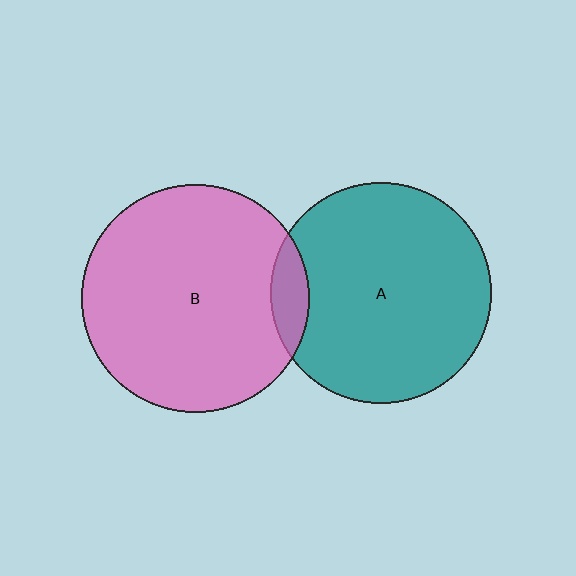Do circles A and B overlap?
Yes.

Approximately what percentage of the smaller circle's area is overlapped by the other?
Approximately 10%.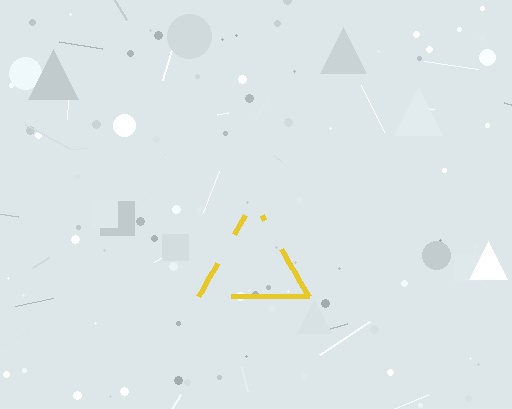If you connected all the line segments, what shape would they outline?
They would outline a triangle.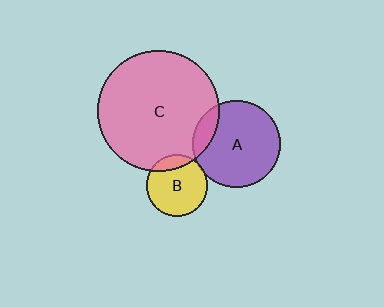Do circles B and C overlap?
Yes.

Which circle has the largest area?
Circle C (pink).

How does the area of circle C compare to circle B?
Approximately 3.9 times.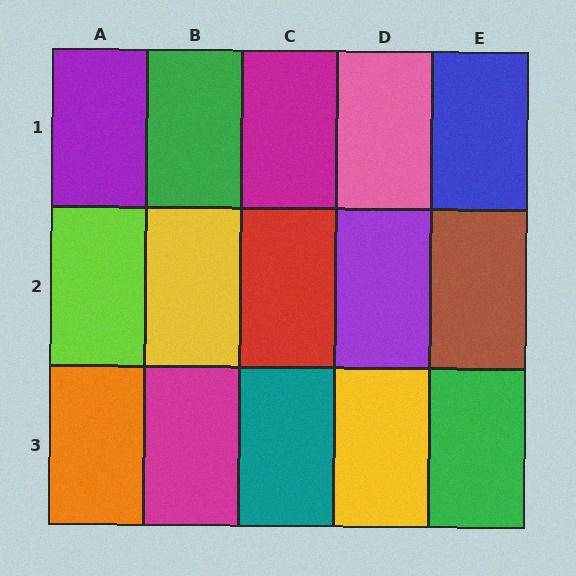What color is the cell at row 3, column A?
Orange.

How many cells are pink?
1 cell is pink.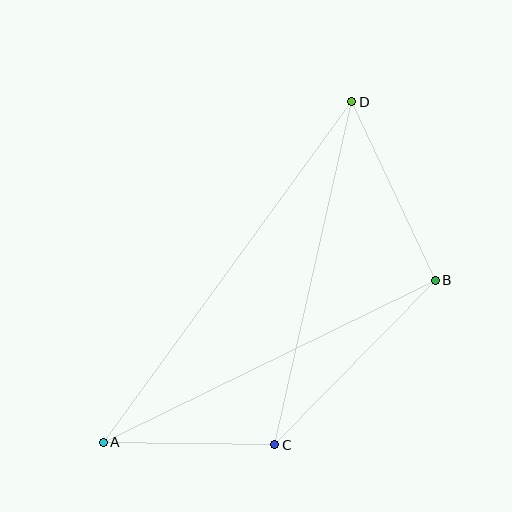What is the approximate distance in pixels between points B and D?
The distance between B and D is approximately 197 pixels.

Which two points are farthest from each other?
Points A and D are farthest from each other.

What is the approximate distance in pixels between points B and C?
The distance between B and C is approximately 230 pixels.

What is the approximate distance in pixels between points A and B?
The distance between A and B is approximately 370 pixels.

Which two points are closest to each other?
Points A and C are closest to each other.